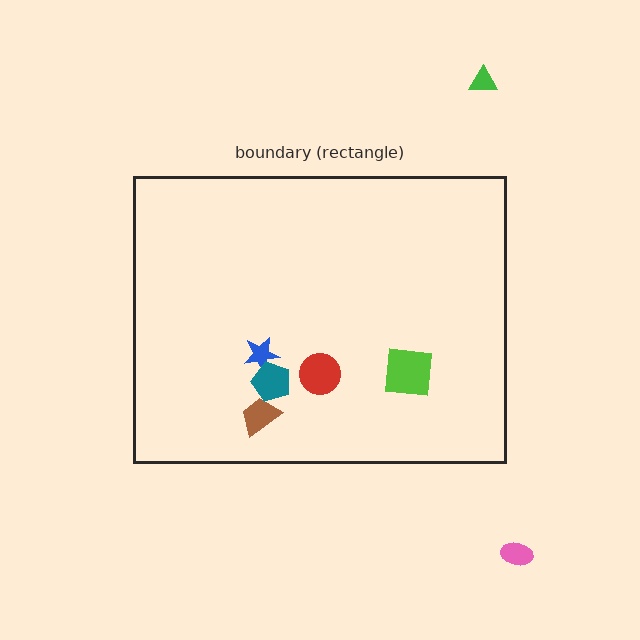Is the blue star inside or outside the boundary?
Inside.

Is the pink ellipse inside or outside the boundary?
Outside.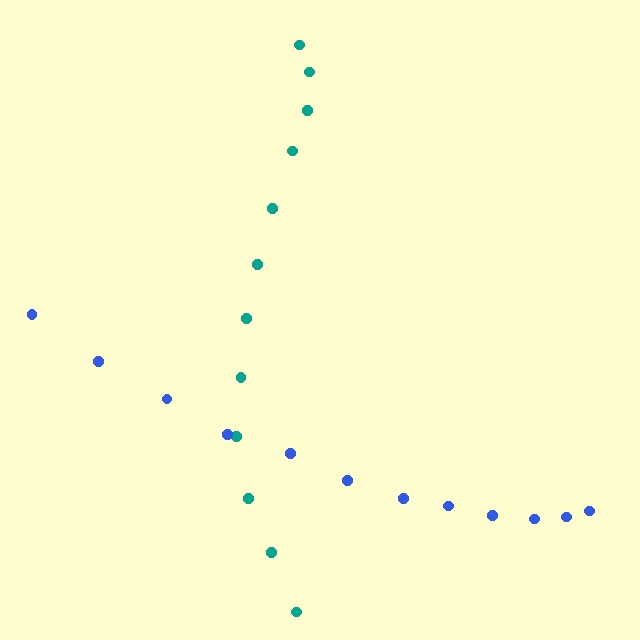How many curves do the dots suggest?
There are 2 distinct paths.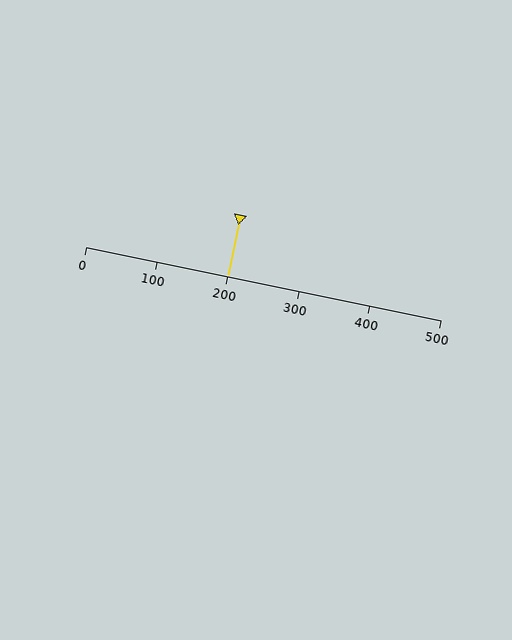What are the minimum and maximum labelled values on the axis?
The axis runs from 0 to 500.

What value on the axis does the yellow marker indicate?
The marker indicates approximately 200.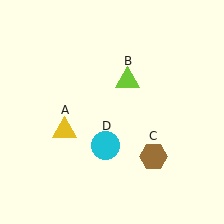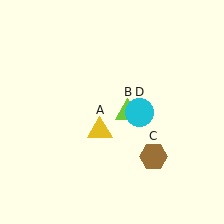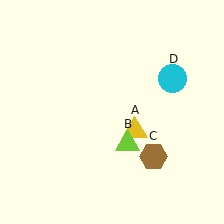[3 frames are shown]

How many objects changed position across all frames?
3 objects changed position: yellow triangle (object A), lime triangle (object B), cyan circle (object D).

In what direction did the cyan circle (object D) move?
The cyan circle (object D) moved up and to the right.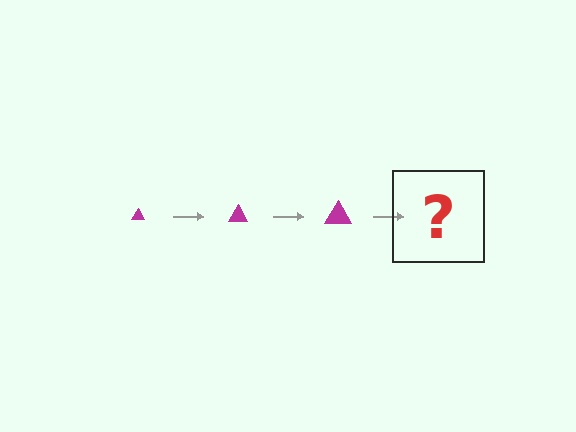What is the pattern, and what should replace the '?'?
The pattern is that the triangle gets progressively larger each step. The '?' should be a magenta triangle, larger than the previous one.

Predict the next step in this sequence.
The next step is a magenta triangle, larger than the previous one.